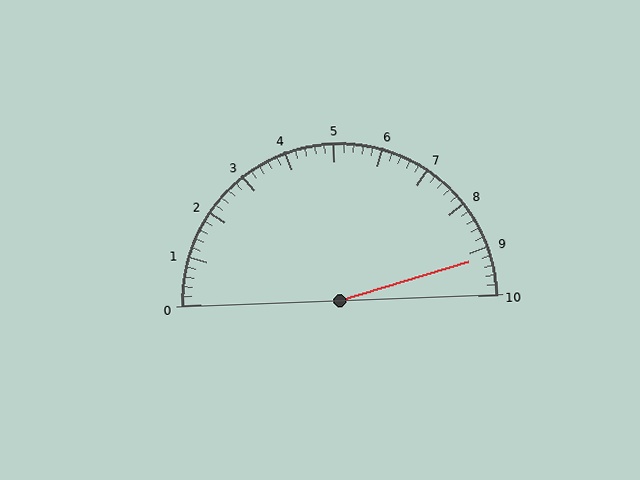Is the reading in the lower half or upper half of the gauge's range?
The reading is in the upper half of the range (0 to 10).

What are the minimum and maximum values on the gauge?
The gauge ranges from 0 to 10.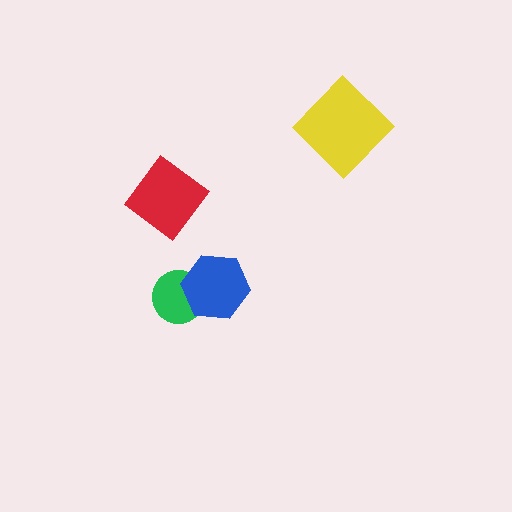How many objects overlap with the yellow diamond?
0 objects overlap with the yellow diamond.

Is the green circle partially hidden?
Yes, it is partially covered by another shape.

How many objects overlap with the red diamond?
0 objects overlap with the red diamond.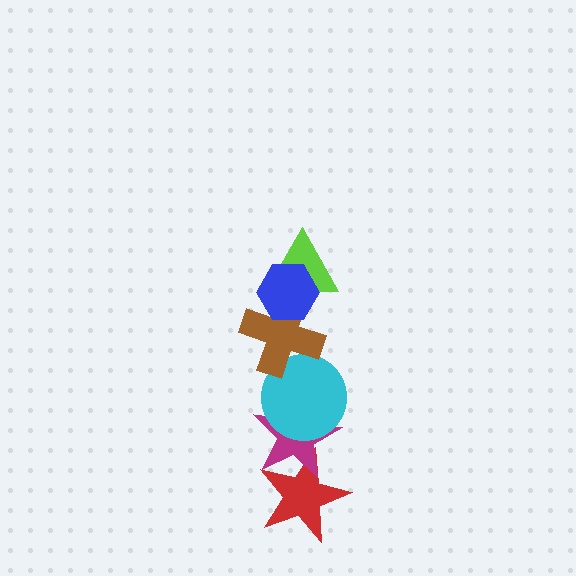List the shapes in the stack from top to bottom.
From top to bottom: the blue hexagon, the lime triangle, the brown cross, the cyan circle, the magenta star, the red star.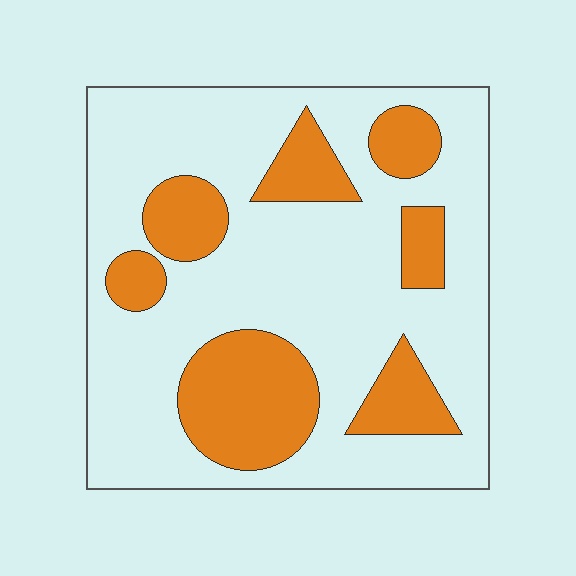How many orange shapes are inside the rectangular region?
7.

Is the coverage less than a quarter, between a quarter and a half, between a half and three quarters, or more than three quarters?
Between a quarter and a half.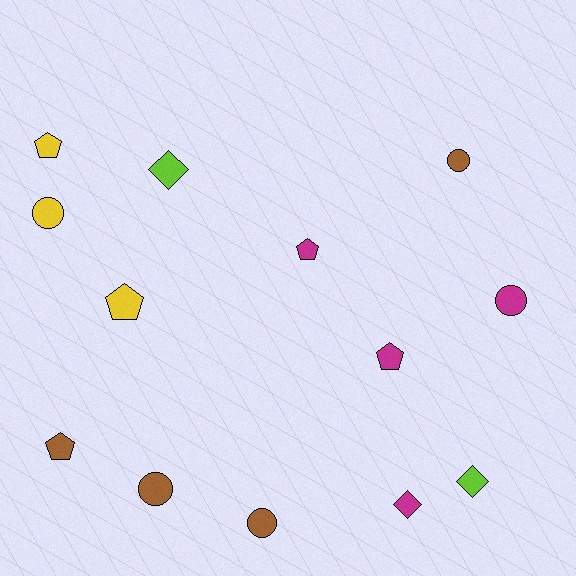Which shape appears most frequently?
Circle, with 5 objects.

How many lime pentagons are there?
There are no lime pentagons.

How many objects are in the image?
There are 13 objects.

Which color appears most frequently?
Brown, with 4 objects.